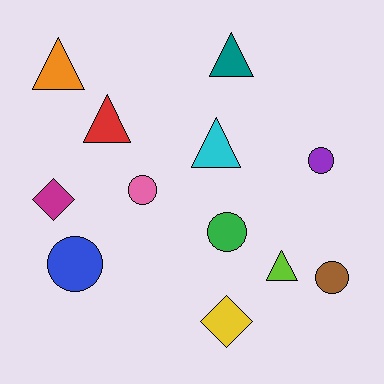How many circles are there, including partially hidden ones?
There are 5 circles.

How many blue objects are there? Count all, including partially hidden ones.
There is 1 blue object.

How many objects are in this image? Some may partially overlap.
There are 12 objects.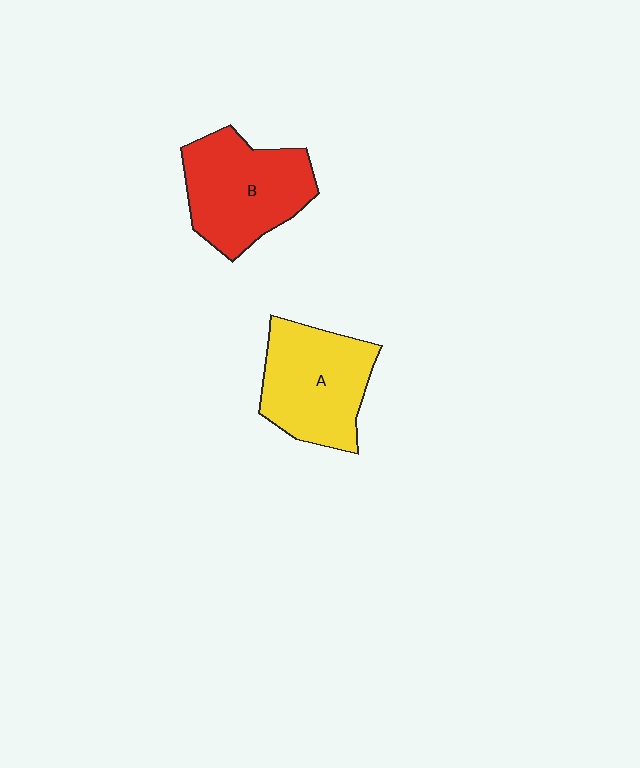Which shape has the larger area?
Shape B (red).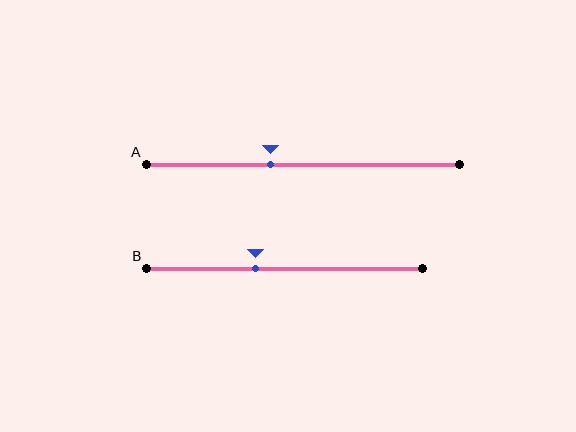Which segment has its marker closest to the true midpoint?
Segment A has its marker closest to the true midpoint.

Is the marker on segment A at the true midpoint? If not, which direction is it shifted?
No, the marker on segment A is shifted to the left by about 10% of the segment length.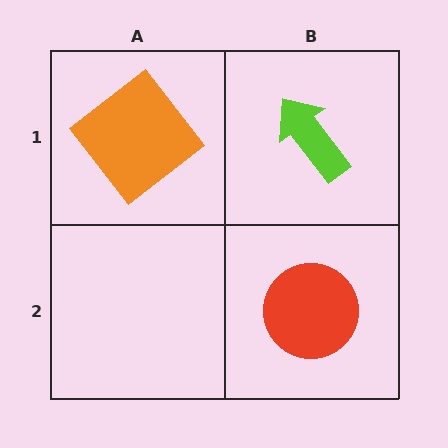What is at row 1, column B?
A lime arrow.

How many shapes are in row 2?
1 shape.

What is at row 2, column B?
A red circle.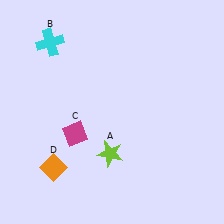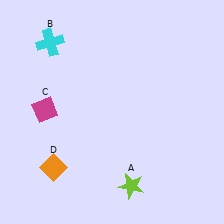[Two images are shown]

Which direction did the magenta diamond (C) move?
The magenta diamond (C) moved left.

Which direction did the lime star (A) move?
The lime star (A) moved down.